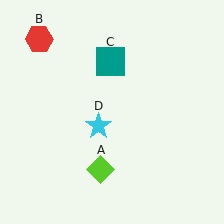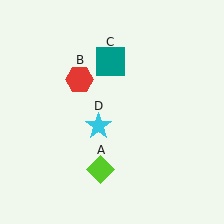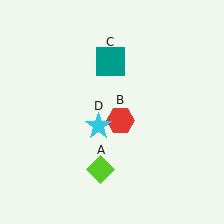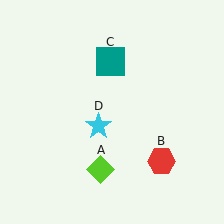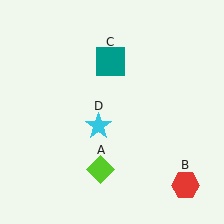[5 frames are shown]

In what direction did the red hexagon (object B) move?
The red hexagon (object B) moved down and to the right.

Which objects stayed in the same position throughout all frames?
Lime diamond (object A) and teal square (object C) and cyan star (object D) remained stationary.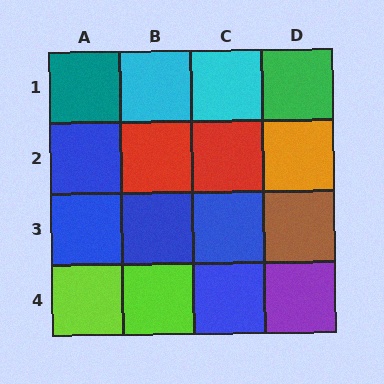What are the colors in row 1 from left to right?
Teal, cyan, cyan, green.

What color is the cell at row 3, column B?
Blue.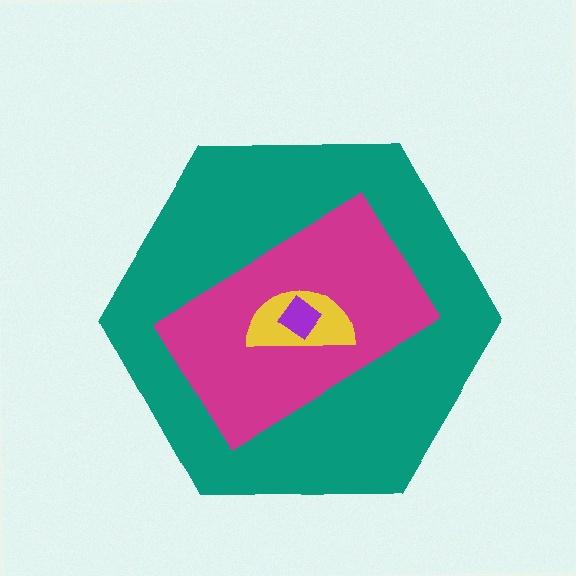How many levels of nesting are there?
4.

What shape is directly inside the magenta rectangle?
The yellow semicircle.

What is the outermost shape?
The teal hexagon.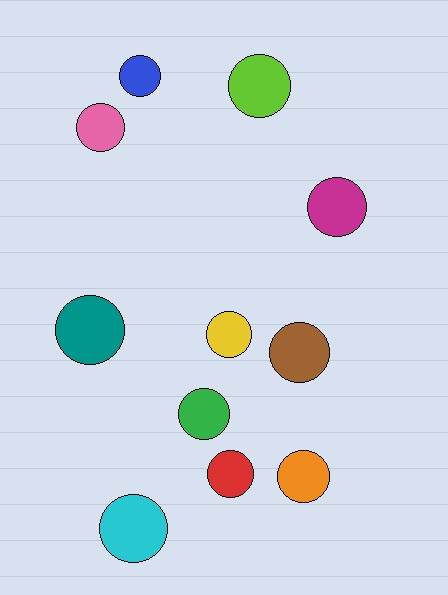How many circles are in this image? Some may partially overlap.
There are 11 circles.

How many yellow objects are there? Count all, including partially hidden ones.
There is 1 yellow object.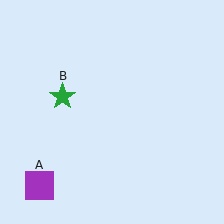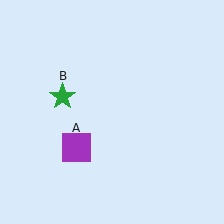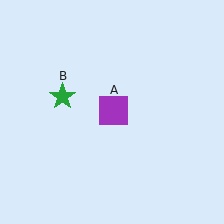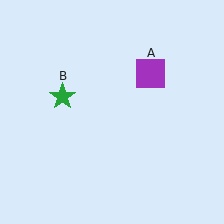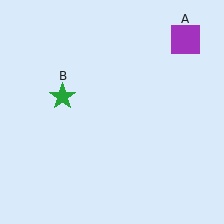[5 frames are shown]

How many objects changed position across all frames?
1 object changed position: purple square (object A).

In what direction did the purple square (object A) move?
The purple square (object A) moved up and to the right.